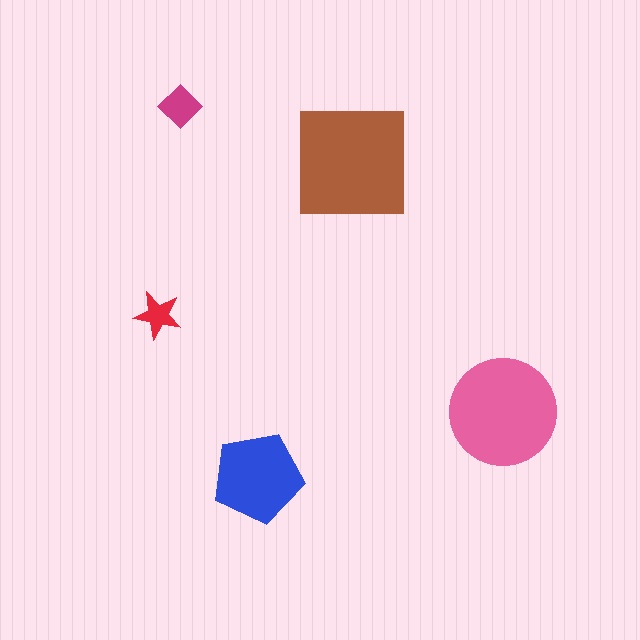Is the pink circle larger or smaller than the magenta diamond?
Larger.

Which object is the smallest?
The red star.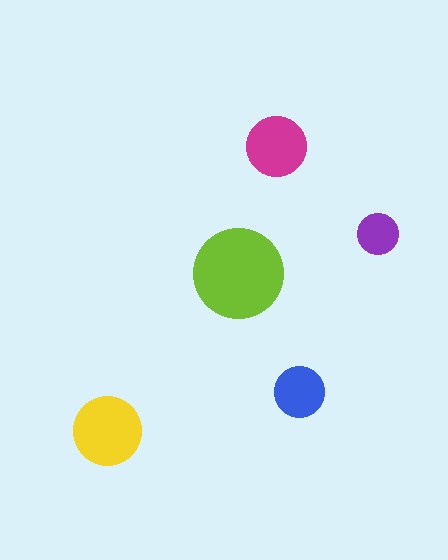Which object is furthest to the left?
The yellow circle is leftmost.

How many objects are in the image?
There are 5 objects in the image.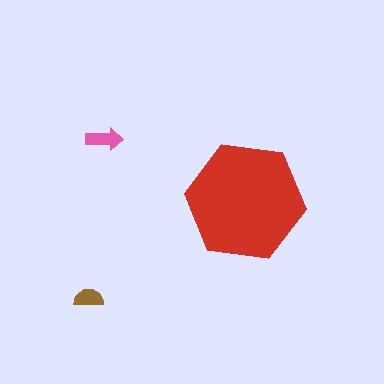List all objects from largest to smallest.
The red hexagon, the pink arrow, the brown semicircle.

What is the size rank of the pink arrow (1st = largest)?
2nd.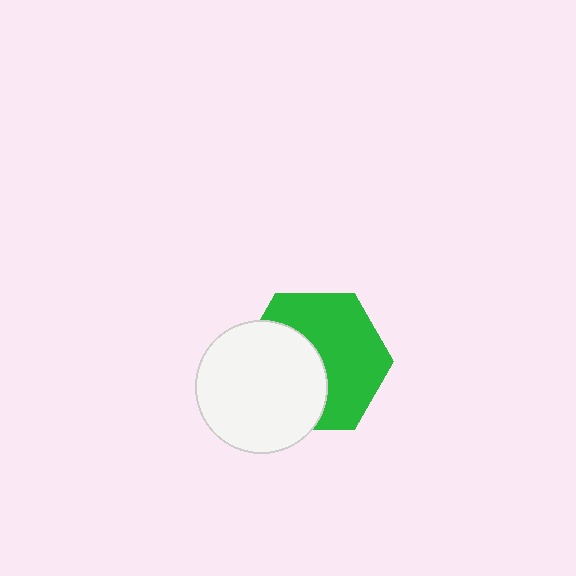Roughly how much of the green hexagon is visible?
About half of it is visible (roughly 56%).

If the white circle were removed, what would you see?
You would see the complete green hexagon.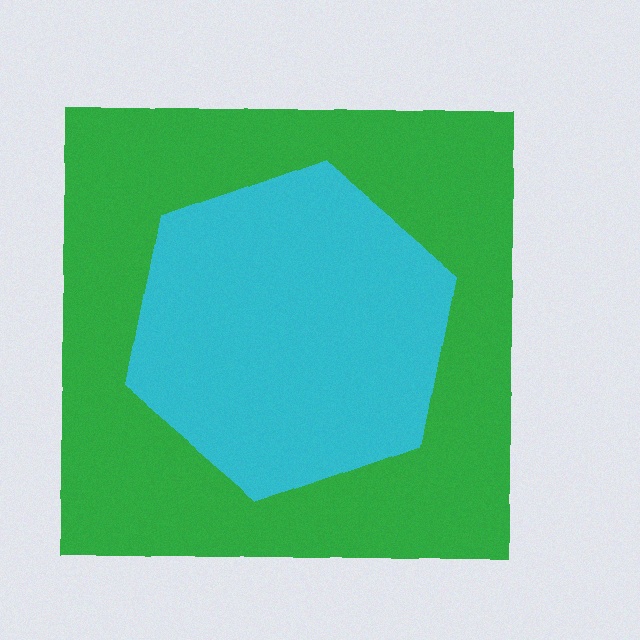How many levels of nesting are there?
2.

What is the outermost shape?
The green square.